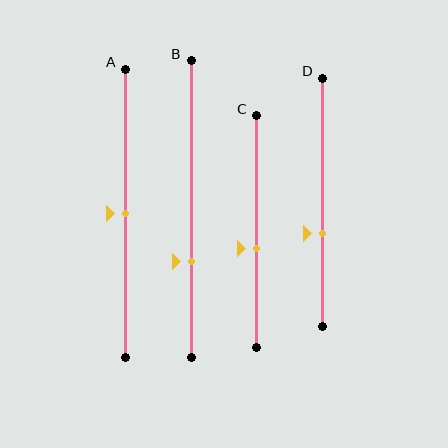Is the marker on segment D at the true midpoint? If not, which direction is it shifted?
No, the marker on segment D is shifted downward by about 13% of the segment length.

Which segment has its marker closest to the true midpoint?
Segment A has its marker closest to the true midpoint.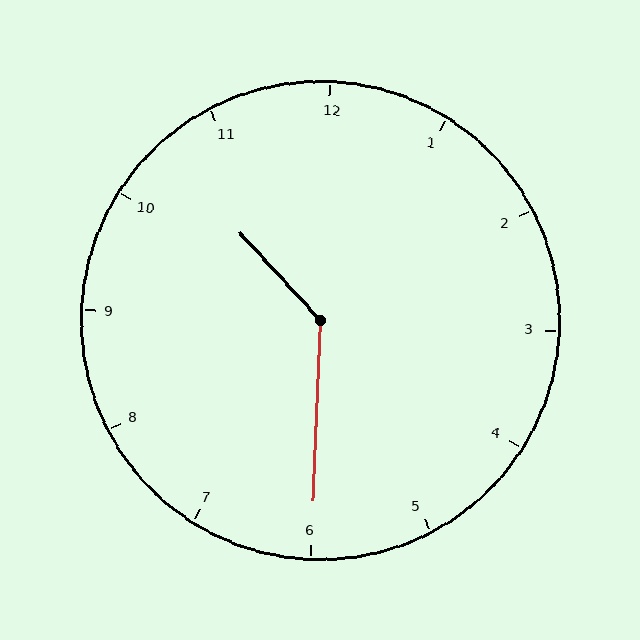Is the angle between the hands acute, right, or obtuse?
It is obtuse.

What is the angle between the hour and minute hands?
Approximately 135 degrees.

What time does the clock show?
10:30.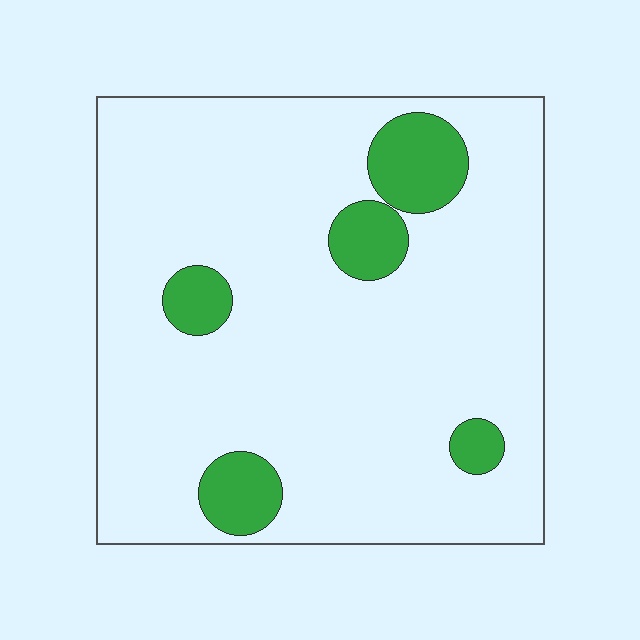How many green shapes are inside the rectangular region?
5.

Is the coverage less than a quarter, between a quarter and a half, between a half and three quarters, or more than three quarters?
Less than a quarter.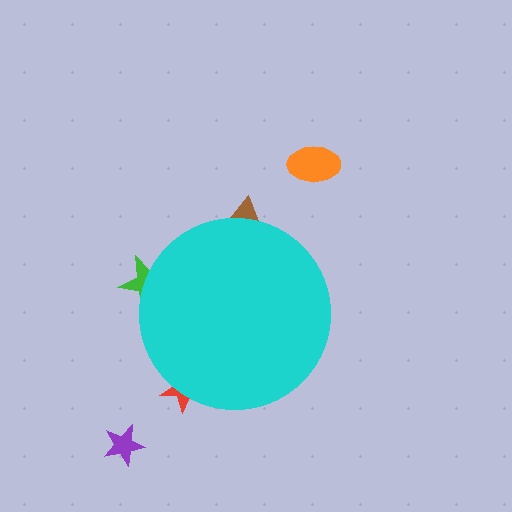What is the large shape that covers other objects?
A cyan circle.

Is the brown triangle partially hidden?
Yes, the brown triangle is partially hidden behind the cyan circle.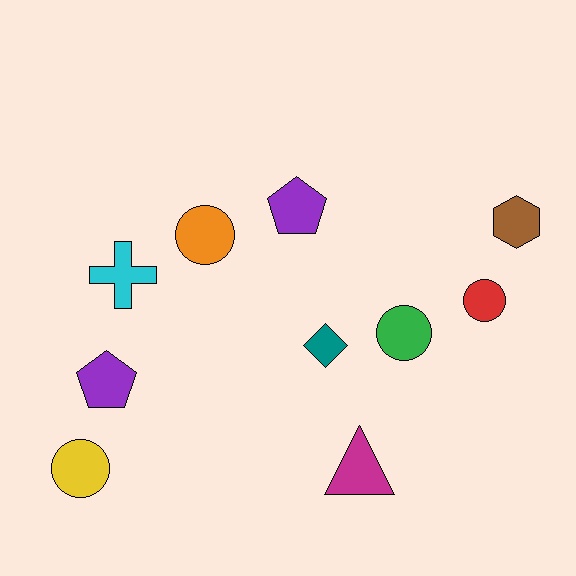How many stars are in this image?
There are no stars.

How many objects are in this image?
There are 10 objects.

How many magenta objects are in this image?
There is 1 magenta object.